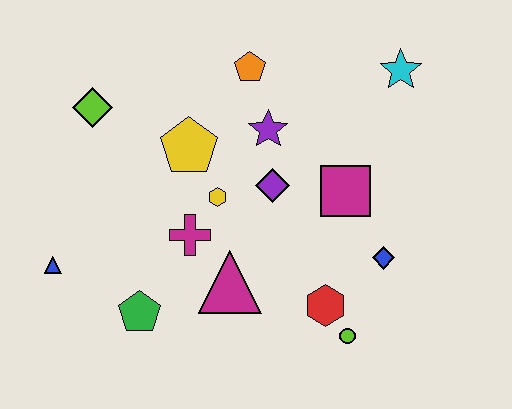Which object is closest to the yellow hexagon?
The magenta cross is closest to the yellow hexagon.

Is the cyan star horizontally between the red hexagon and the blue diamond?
No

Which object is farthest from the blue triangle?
The cyan star is farthest from the blue triangle.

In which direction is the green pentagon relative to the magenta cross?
The green pentagon is below the magenta cross.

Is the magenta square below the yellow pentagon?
Yes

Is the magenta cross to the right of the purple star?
No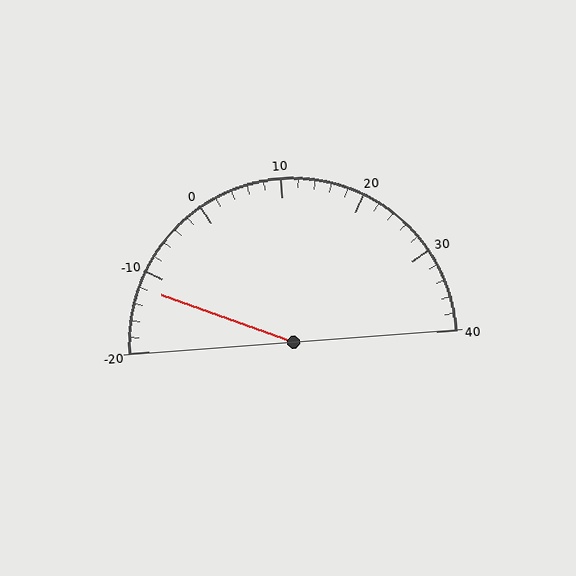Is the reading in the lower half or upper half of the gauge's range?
The reading is in the lower half of the range (-20 to 40).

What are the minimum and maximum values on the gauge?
The gauge ranges from -20 to 40.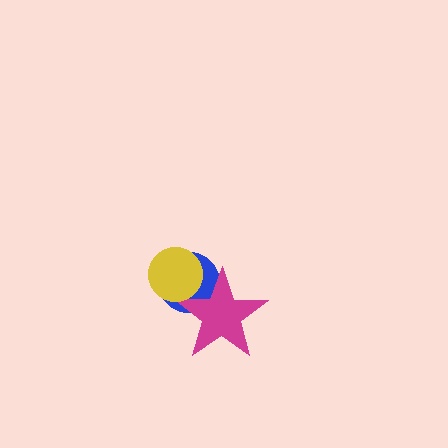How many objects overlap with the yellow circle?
2 objects overlap with the yellow circle.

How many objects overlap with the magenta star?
2 objects overlap with the magenta star.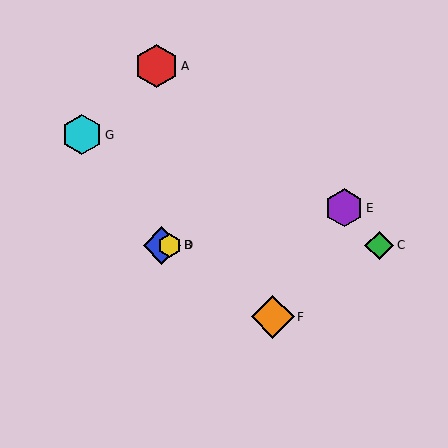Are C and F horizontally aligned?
No, C is at y≈245 and F is at y≈317.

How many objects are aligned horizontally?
3 objects (B, C, D) are aligned horizontally.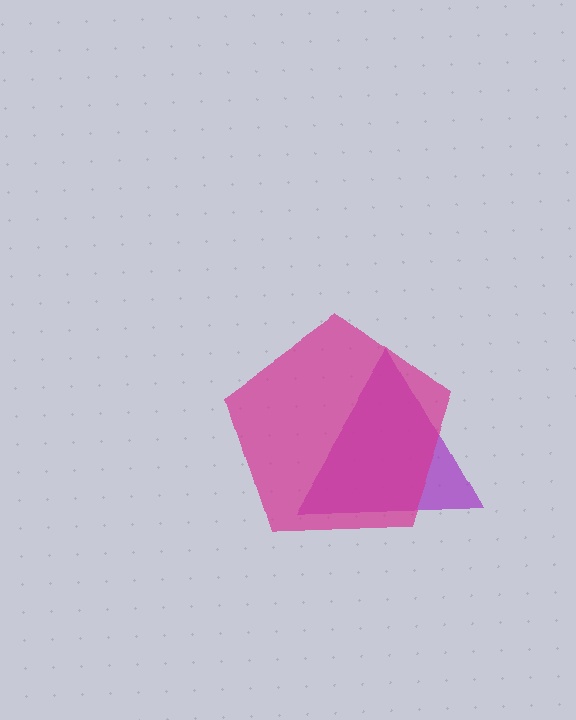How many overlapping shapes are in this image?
There are 2 overlapping shapes in the image.